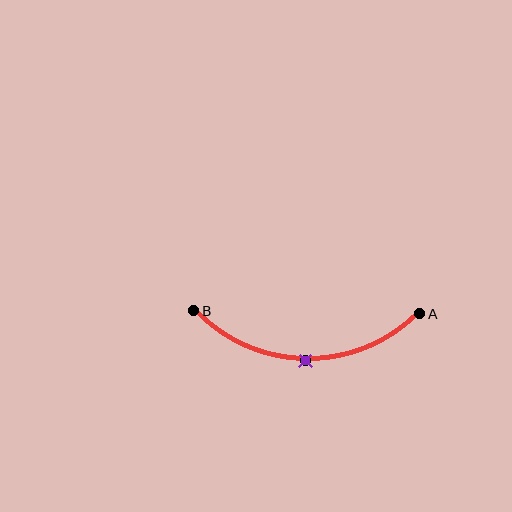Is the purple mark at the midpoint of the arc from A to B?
Yes. The purple mark lies on the arc at equal arc-length from both A and B — it is the arc midpoint.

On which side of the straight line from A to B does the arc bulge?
The arc bulges below the straight line connecting A and B.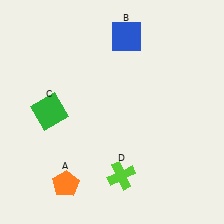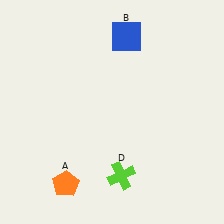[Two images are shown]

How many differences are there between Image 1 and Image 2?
There is 1 difference between the two images.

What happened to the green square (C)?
The green square (C) was removed in Image 2. It was in the top-left area of Image 1.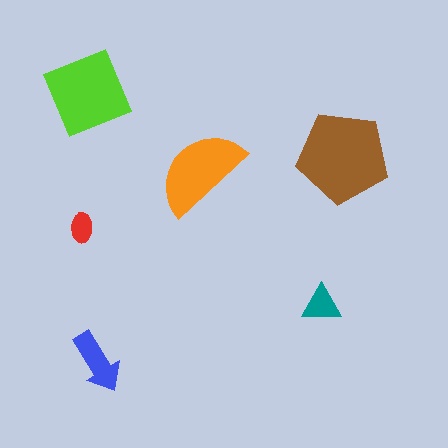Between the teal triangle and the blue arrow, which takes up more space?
The blue arrow.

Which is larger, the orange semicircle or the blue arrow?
The orange semicircle.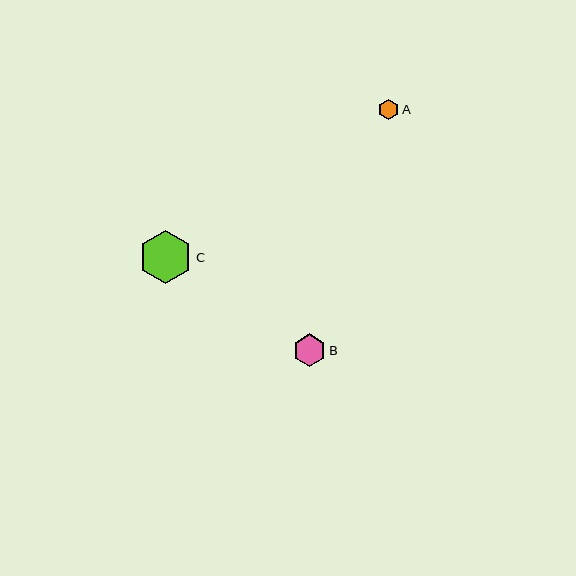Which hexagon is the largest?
Hexagon C is the largest with a size of approximately 53 pixels.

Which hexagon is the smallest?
Hexagon A is the smallest with a size of approximately 20 pixels.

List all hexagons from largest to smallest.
From largest to smallest: C, B, A.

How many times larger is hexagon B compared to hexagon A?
Hexagon B is approximately 1.6 times the size of hexagon A.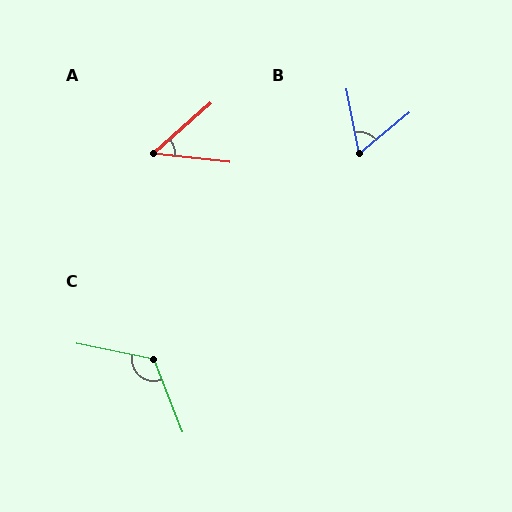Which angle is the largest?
C, at approximately 123 degrees.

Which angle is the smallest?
A, at approximately 48 degrees.